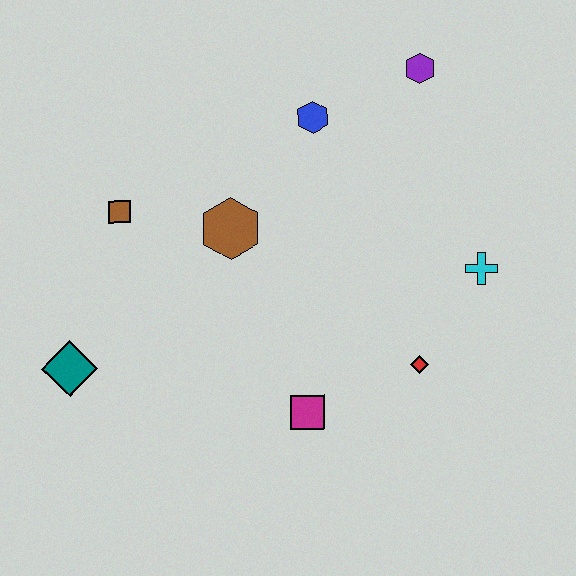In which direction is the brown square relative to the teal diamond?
The brown square is above the teal diamond.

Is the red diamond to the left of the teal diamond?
No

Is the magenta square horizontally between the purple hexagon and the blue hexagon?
No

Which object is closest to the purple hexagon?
The blue hexagon is closest to the purple hexagon.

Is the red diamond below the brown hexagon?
Yes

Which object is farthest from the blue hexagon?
The teal diamond is farthest from the blue hexagon.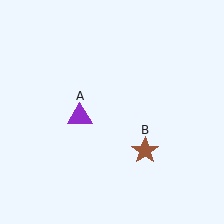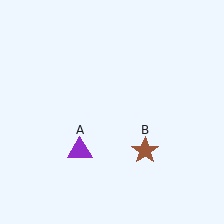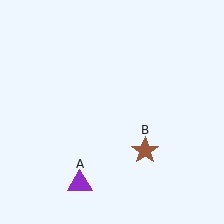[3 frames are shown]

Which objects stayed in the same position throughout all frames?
Brown star (object B) remained stationary.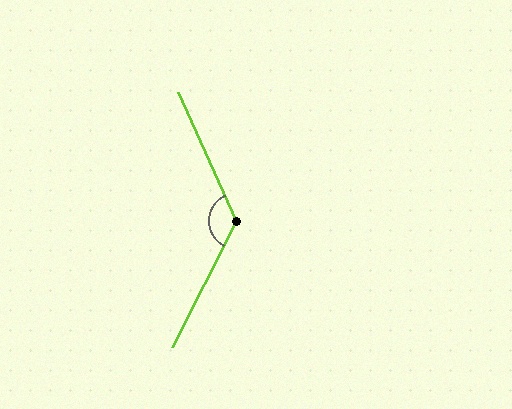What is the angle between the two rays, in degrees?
Approximately 129 degrees.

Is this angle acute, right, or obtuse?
It is obtuse.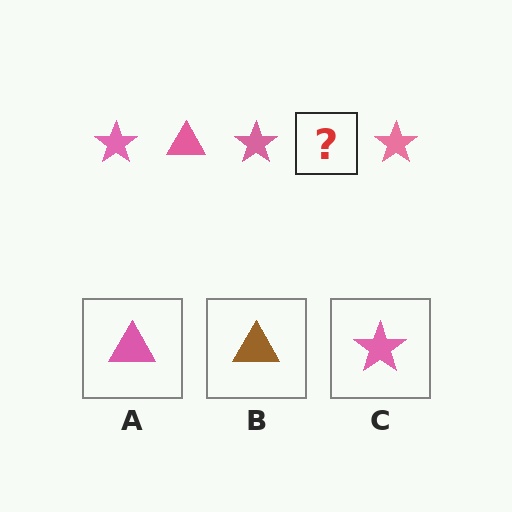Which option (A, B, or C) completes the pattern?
A.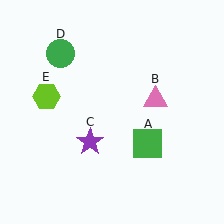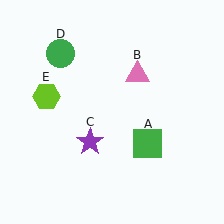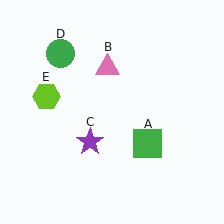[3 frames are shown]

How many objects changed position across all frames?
1 object changed position: pink triangle (object B).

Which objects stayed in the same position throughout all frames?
Green square (object A) and purple star (object C) and green circle (object D) and lime hexagon (object E) remained stationary.